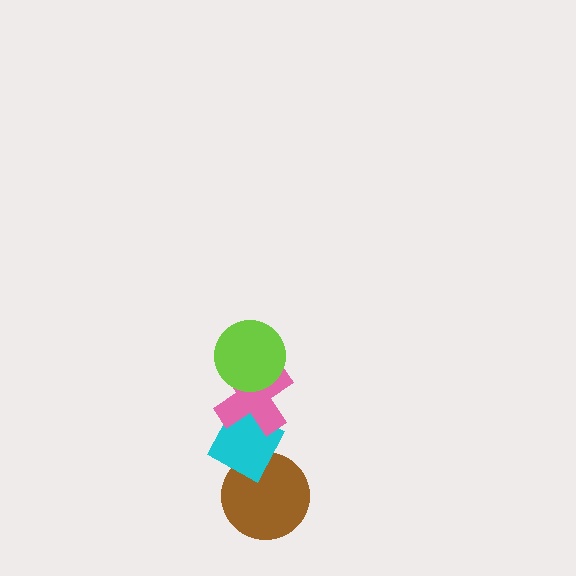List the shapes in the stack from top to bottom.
From top to bottom: the lime circle, the pink cross, the cyan diamond, the brown circle.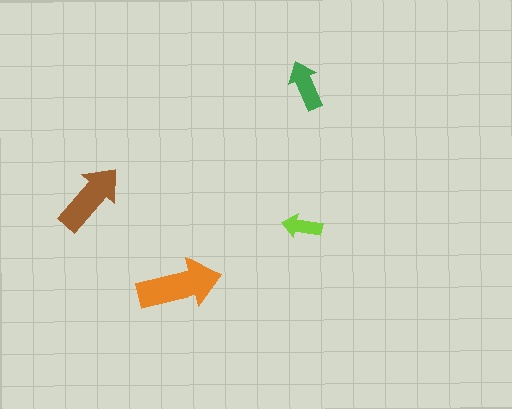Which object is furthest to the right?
The green arrow is rightmost.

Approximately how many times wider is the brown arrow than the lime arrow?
About 2 times wider.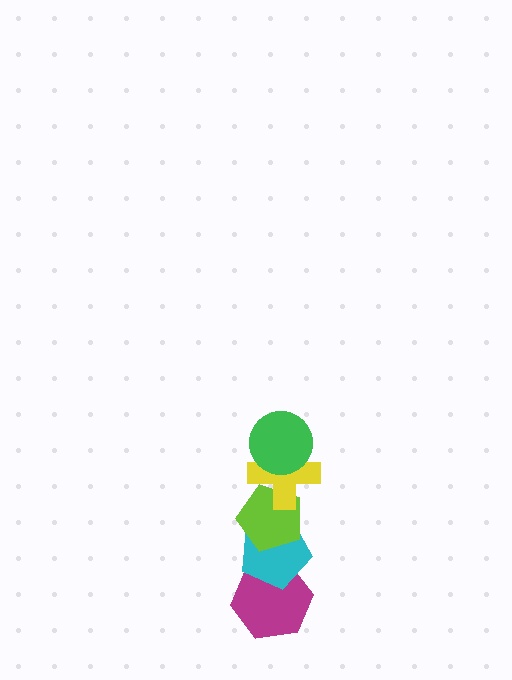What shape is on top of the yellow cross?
The green circle is on top of the yellow cross.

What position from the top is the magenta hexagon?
The magenta hexagon is 5th from the top.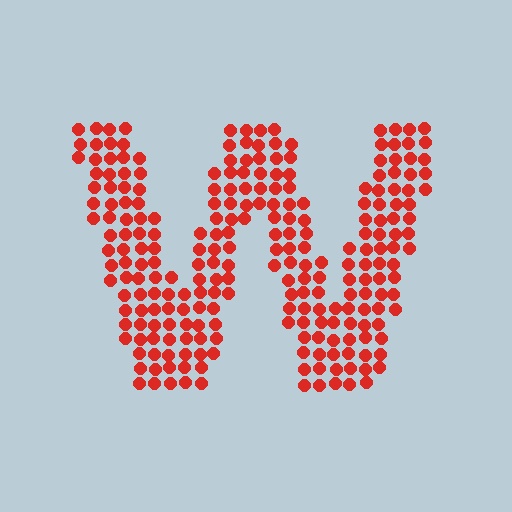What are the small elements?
The small elements are circles.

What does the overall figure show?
The overall figure shows the letter W.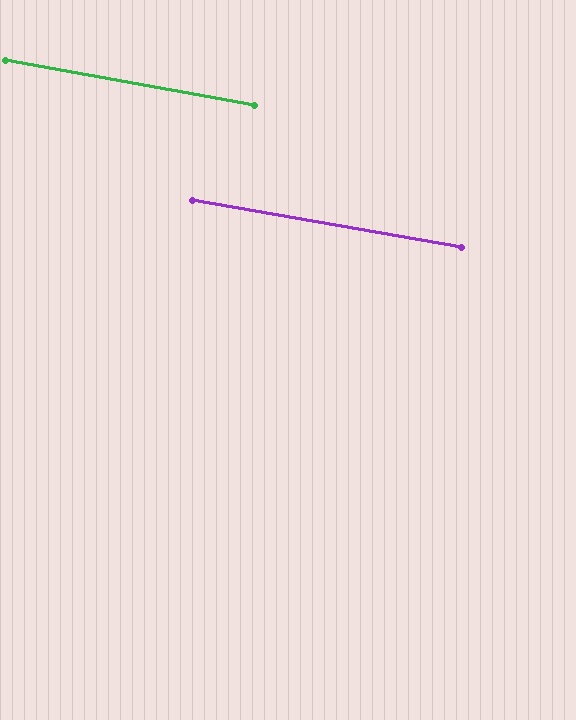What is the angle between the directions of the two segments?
Approximately 0 degrees.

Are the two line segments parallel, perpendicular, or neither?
Parallel — their directions differ by only 0.3°.